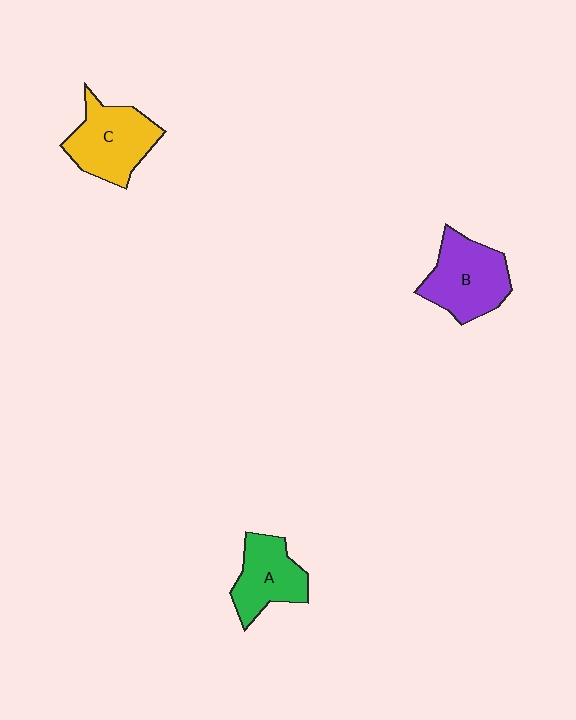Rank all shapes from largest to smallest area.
From largest to smallest: B (purple), C (yellow), A (green).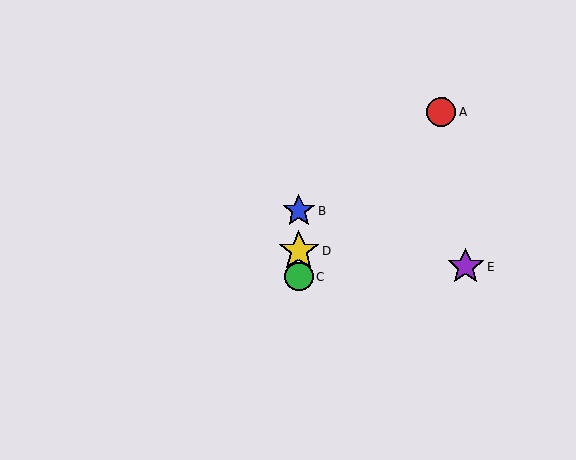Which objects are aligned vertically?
Objects B, C, D are aligned vertically.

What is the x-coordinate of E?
Object E is at x≈466.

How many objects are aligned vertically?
3 objects (B, C, D) are aligned vertically.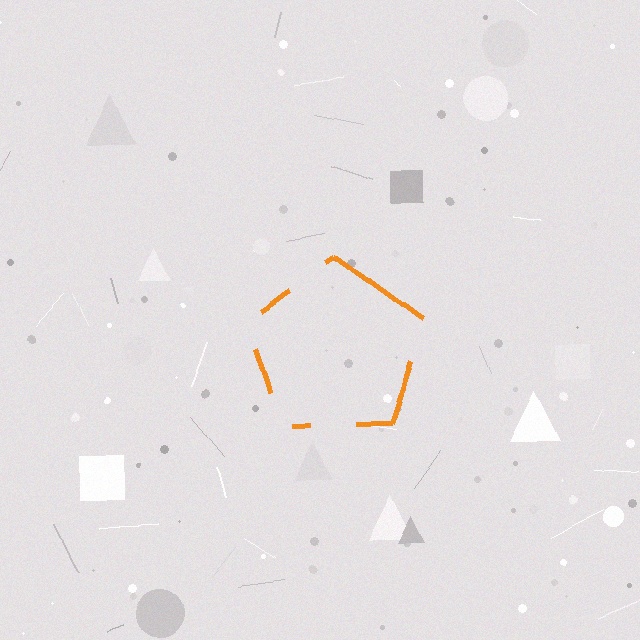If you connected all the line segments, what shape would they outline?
They would outline a pentagon.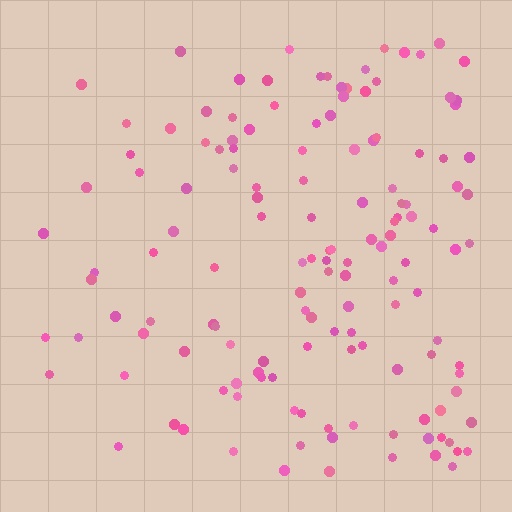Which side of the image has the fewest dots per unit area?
The left.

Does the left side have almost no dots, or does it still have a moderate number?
Still a moderate number, just noticeably fewer than the right.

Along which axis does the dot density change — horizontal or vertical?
Horizontal.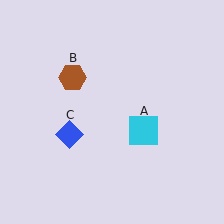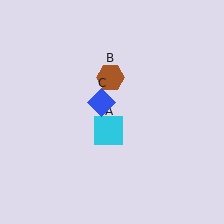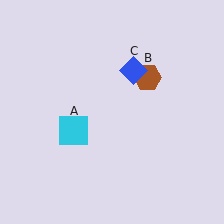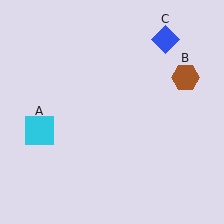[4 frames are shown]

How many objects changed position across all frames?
3 objects changed position: cyan square (object A), brown hexagon (object B), blue diamond (object C).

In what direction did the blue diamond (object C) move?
The blue diamond (object C) moved up and to the right.